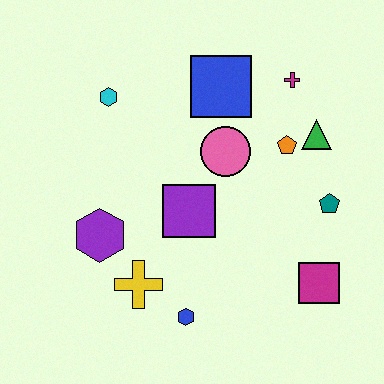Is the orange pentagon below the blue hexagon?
No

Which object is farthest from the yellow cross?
The magenta cross is farthest from the yellow cross.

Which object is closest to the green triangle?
The orange pentagon is closest to the green triangle.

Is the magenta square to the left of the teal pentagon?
Yes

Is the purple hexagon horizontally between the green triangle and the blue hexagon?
No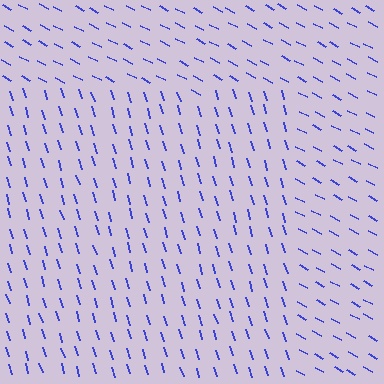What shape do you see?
I see a rectangle.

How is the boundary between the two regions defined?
The boundary is defined purely by a change in line orientation (approximately 45 degrees difference). All lines are the same color and thickness.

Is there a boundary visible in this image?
Yes, there is a texture boundary formed by a change in line orientation.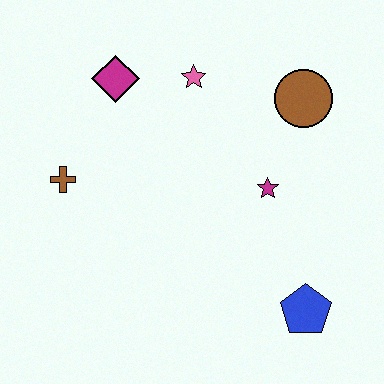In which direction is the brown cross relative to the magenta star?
The brown cross is to the left of the magenta star.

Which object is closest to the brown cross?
The magenta diamond is closest to the brown cross.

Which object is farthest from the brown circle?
The brown cross is farthest from the brown circle.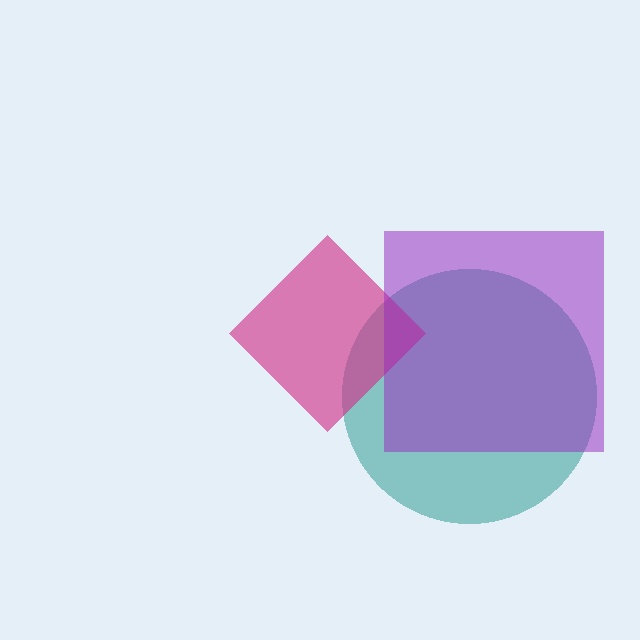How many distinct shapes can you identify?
There are 3 distinct shapes: a teal circle, a magenta diamond, a purple square.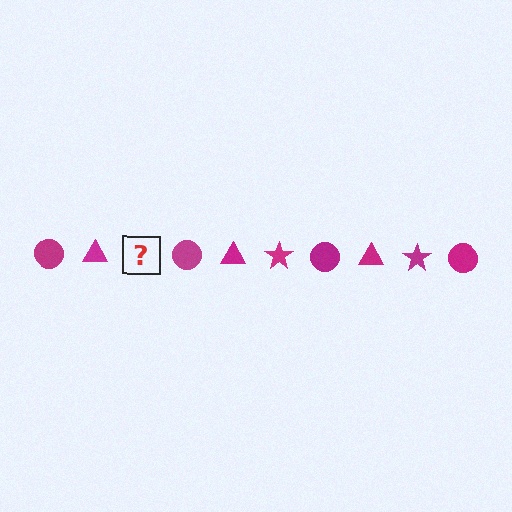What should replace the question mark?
The question mark should be replaced with a magenta star.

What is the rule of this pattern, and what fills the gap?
The rule is that the pattern cycles through circle, triangle, star shapes in magenta. The gap should be filled with a magenta star.